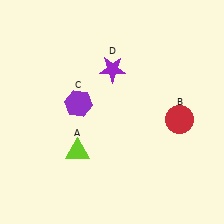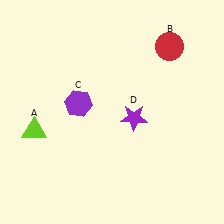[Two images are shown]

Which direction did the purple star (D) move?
The purple star (D) moved down.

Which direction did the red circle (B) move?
The red circle (B) moved up.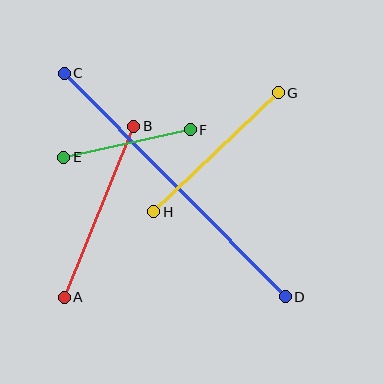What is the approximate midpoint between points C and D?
The midpoint is at approximately (175, 185) pixels.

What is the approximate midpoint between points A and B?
The midpoint is at approximately (99, 212) pixels.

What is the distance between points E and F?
The distance is approximately 129 pixels.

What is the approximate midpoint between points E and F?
The midpoint is at approximately (127, 144) pixels.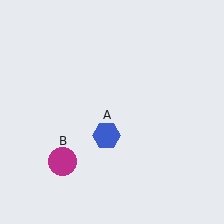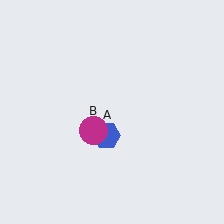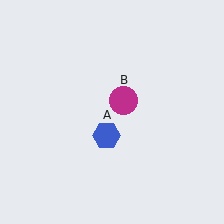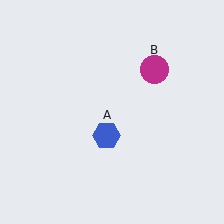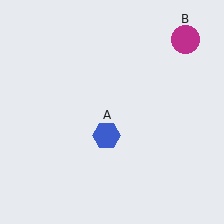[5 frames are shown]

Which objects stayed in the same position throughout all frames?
Blue hexagon (object A) remained stationary.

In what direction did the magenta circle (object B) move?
The magenta circle (object B) moved up and to the right.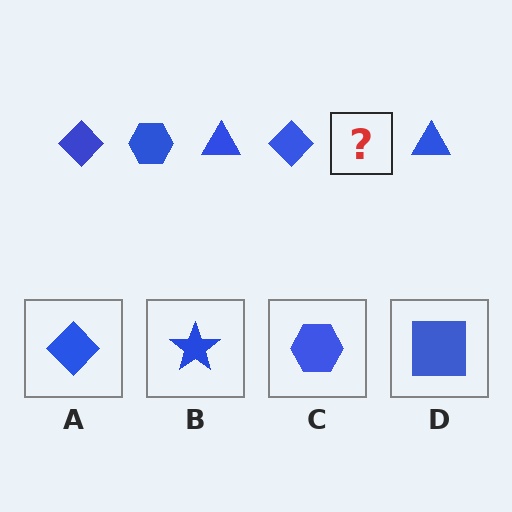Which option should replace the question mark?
Option C.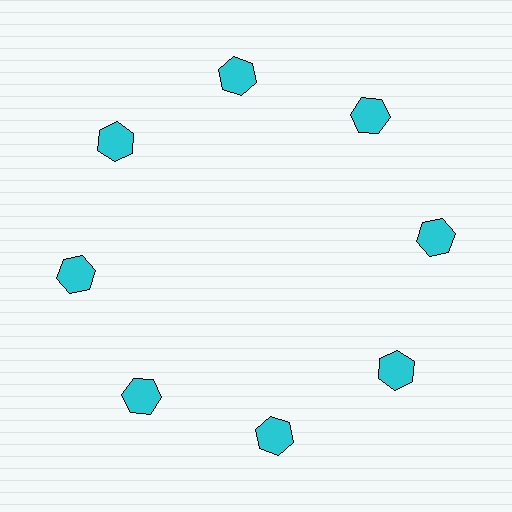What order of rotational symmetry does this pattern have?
This pattern has 8-fold rotational symmetry.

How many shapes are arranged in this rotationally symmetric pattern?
There are 8 shapes, arranged in 8 groups of 1.